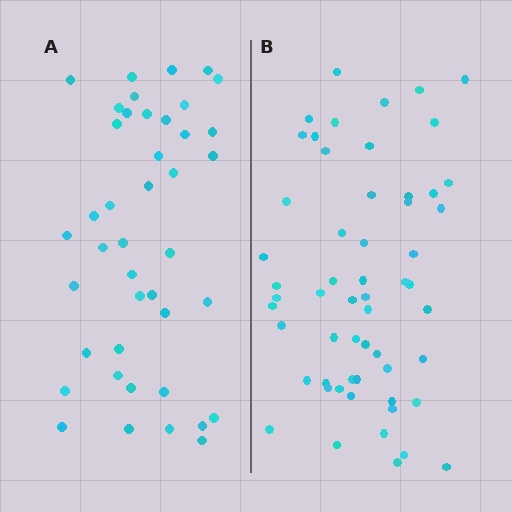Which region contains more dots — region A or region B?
Region B (the right region) has more dots.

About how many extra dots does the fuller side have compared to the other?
Region B has approximately 15 more dots than region A.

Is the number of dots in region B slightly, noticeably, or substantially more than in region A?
Region B has noticeably more, but not dramatically so. The ratio is roughly 1.4 to 1.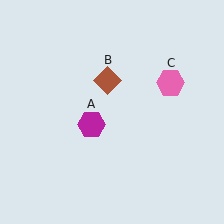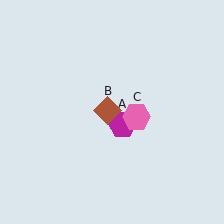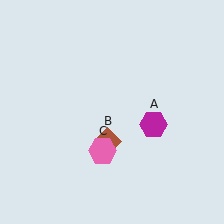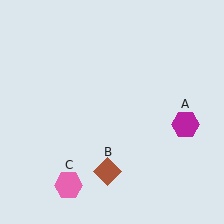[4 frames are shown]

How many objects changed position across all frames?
3 objects changed position: magenta hexagon (object A), brown diamond (object B), pink hexagon (object C).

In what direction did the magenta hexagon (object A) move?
The magenta hexagon (object A) moved right.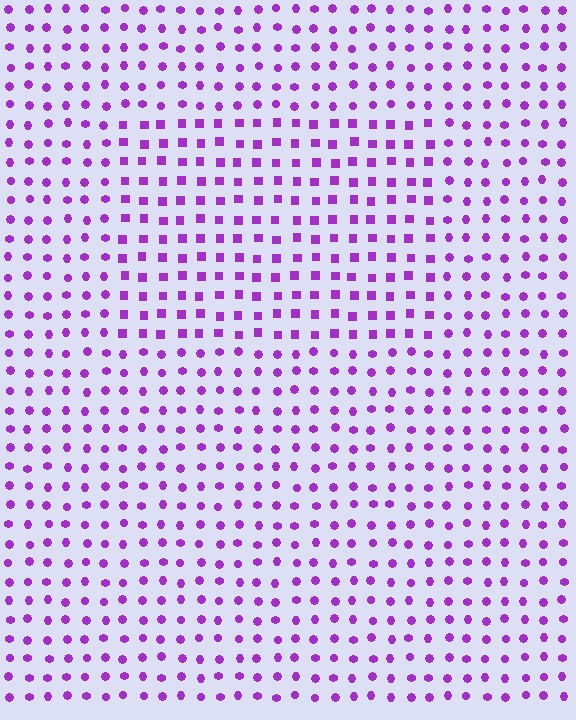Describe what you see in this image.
The image is filled with small purple elements arranged in a uniform grid. A rectangle-shaped region contains squares, while the surrounding area contains circles. The boundary is defined purely by the change in element shape.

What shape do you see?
I see a rectangle.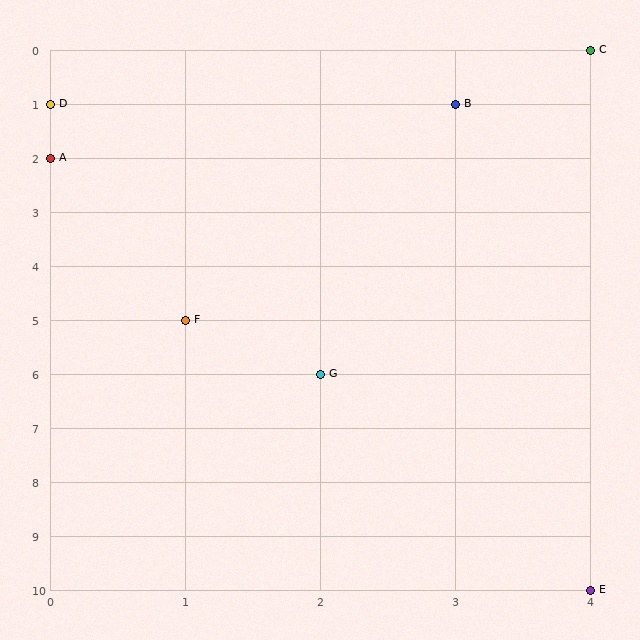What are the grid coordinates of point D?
Point D is at grid coordinates (0, 1).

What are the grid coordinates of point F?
Point F is at grid coordinates (1, 5).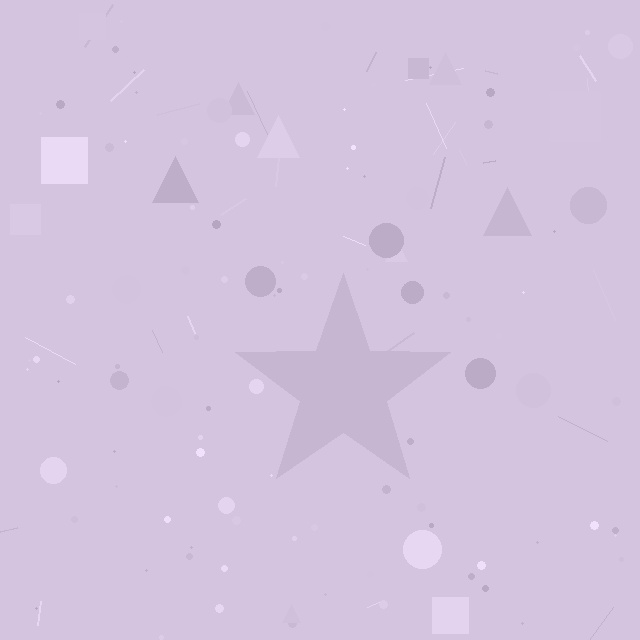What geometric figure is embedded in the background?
A star is embedded in the background.